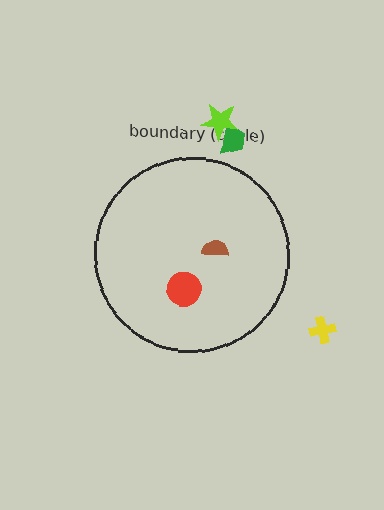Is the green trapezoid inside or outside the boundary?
Outside.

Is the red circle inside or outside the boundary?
Inside.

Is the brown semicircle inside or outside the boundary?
Inside.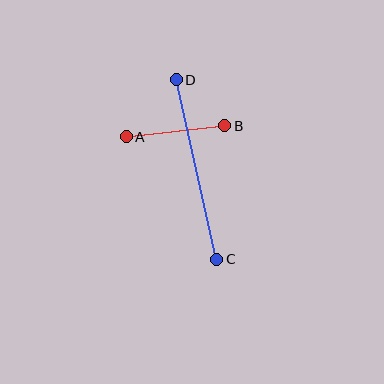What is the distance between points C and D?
The distance is approximately 184 pixels.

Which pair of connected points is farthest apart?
Points C and D are farthest apart.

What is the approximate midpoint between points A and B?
The midpoint is at approximately (176, 131) pixels.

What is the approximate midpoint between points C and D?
The midpoint is at approximately (197, 169) pixels.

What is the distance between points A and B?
The distance is approximately 99 pixels.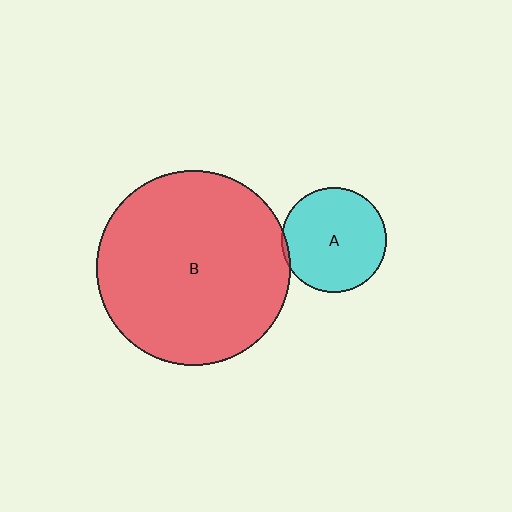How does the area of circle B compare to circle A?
Approximately 3.4 times.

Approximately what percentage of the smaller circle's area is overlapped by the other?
Approximately 5%.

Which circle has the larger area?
Circle B (red).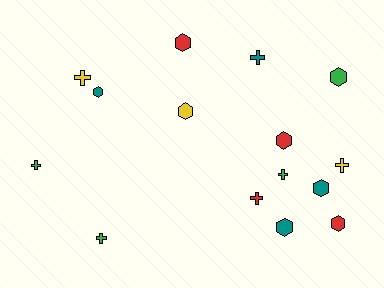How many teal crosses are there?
There is 1 teal cross.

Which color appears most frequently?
Red, with 4 objects.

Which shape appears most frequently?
Hexagon, with 8 objects.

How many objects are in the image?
There are 15 objects.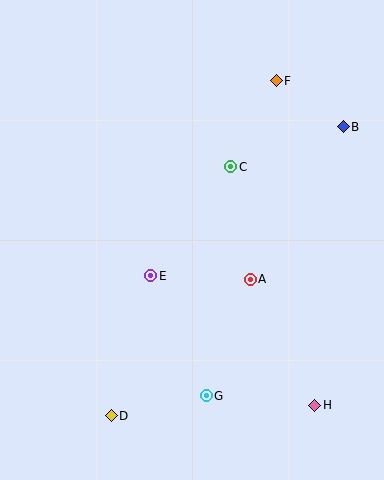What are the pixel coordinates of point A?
Point A is at (250, 279).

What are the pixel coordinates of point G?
Point G is at (206, 396).